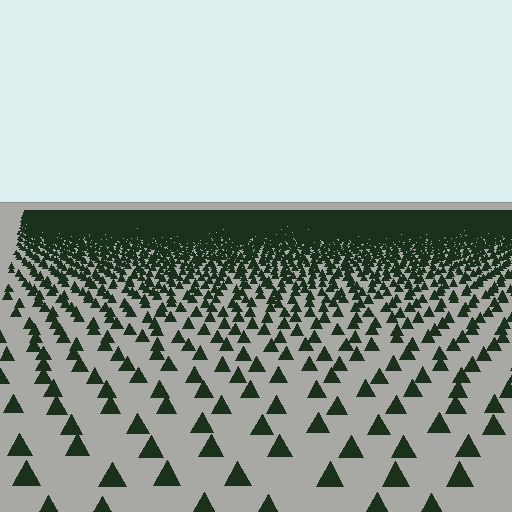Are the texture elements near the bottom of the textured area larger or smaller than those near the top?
Larger. Near the bottom, elements are closer to the viewer and appear at a bigger on-screen size.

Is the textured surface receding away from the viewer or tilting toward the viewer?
The surface is receding away from the viewer. Texture elements get smaller and denser toward the top.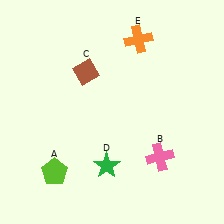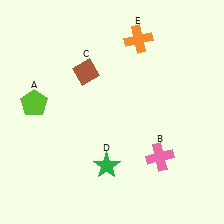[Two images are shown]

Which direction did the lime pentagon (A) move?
The lime pentagon (A) moved up.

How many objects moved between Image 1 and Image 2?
1 object moved between the two images.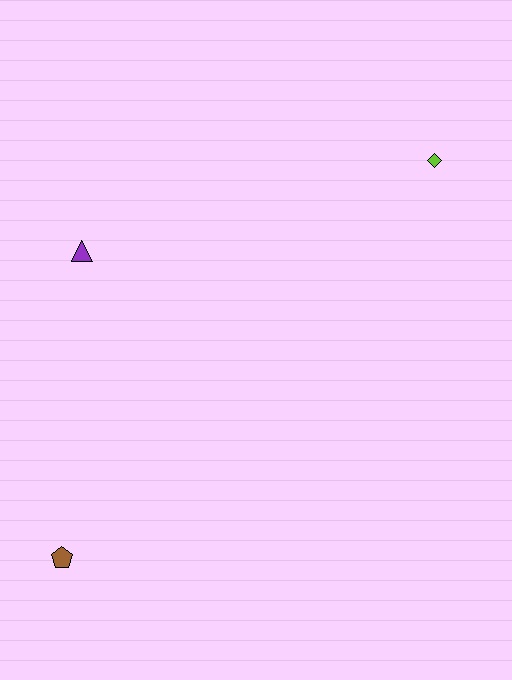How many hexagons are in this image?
There are no hexagons.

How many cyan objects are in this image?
There are no cyan objects.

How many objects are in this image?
There are 3 objects.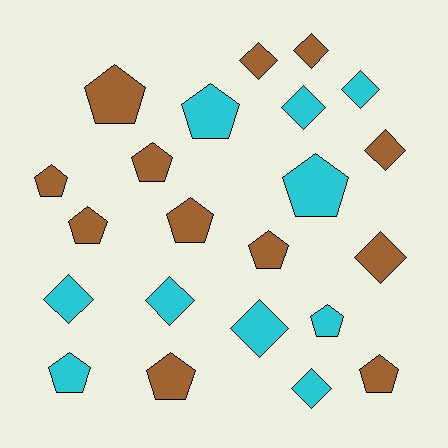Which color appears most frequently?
Brown, with 12 objects.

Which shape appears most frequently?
Pentagon, with 12 objects.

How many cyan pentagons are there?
There are 4 cyan pentagons.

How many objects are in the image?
There are 22 objects.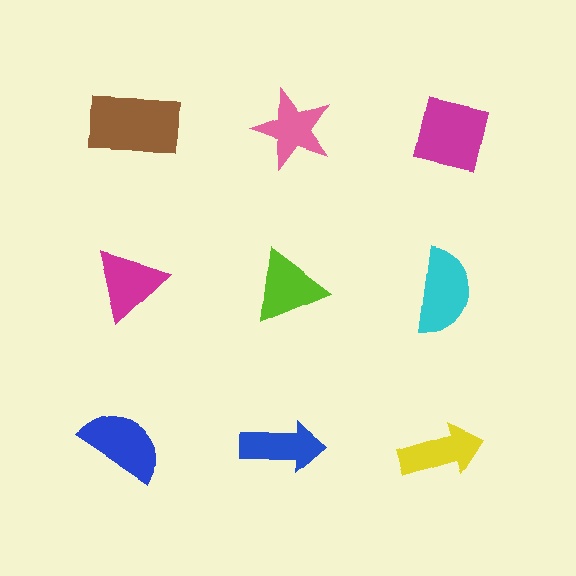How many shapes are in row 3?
3 shapes.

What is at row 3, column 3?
A yellow arrow.